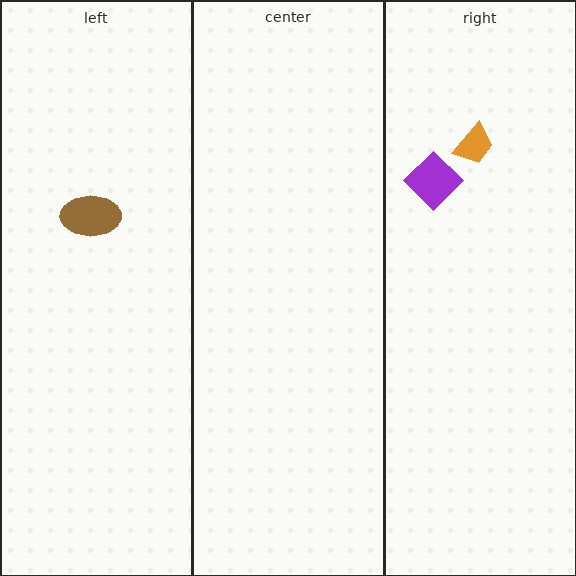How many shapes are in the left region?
1.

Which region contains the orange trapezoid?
The right region.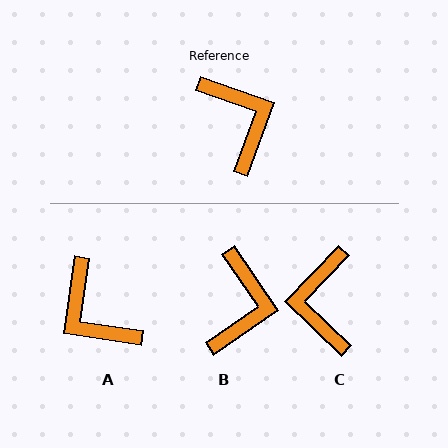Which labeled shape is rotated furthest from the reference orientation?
A, about 169 degrees away.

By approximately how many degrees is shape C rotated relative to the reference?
Approximately 156 degrees counter-clockwise.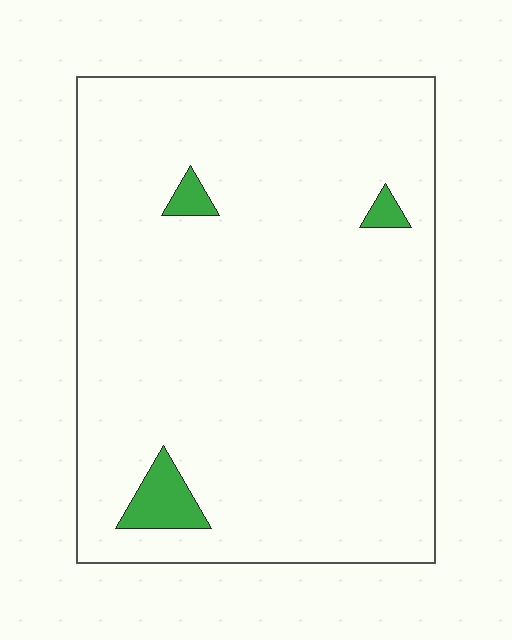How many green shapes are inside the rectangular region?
3.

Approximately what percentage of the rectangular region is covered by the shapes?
Approximately 5%.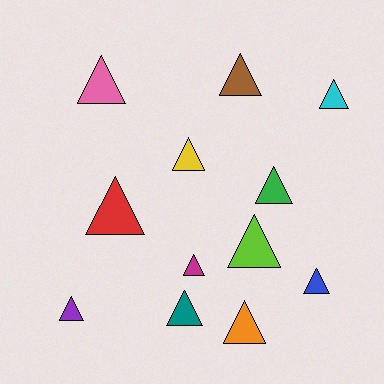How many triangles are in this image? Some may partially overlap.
There are 12 triangles.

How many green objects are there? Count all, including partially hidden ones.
There is 1 green object.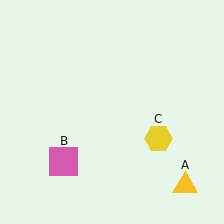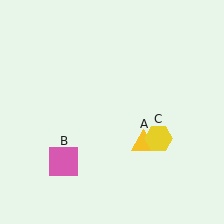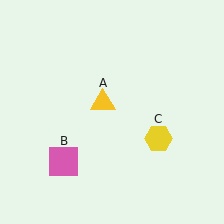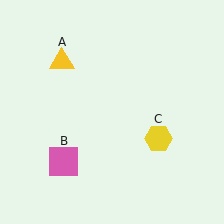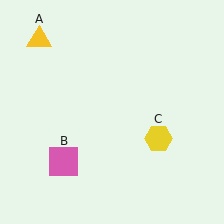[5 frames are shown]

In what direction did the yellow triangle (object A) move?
The yellow triangle (object A) moved up and to the left.